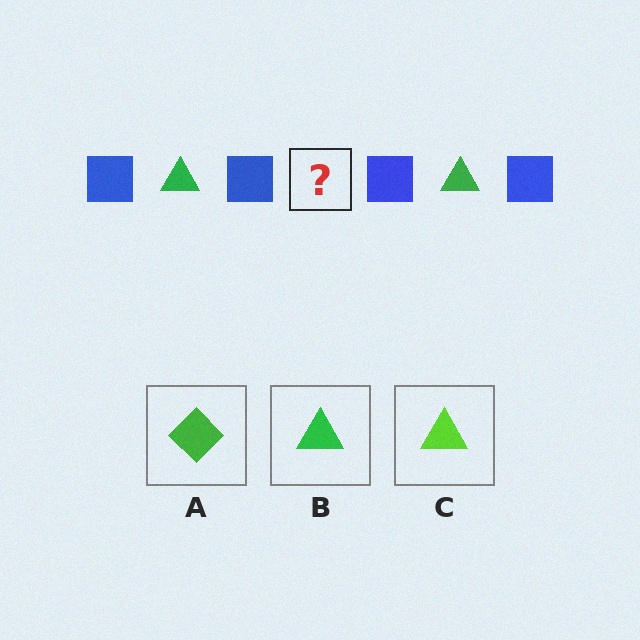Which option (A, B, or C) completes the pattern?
B.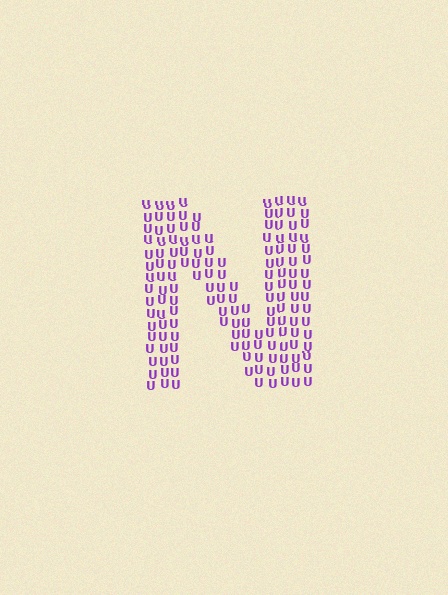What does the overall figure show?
The overall figure shows the letter N.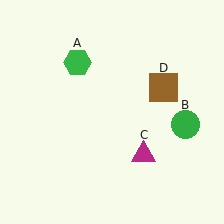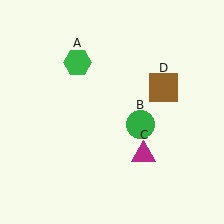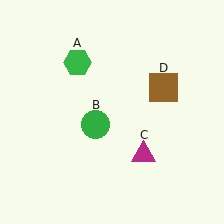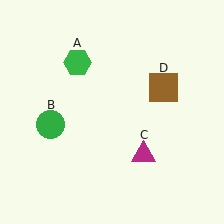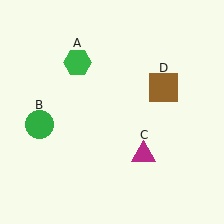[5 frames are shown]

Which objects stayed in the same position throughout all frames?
Green hexagon (object A) and magenta triangle (object C) and brown square (object D) remained stationary.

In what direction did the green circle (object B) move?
The green circle (object B) moved left.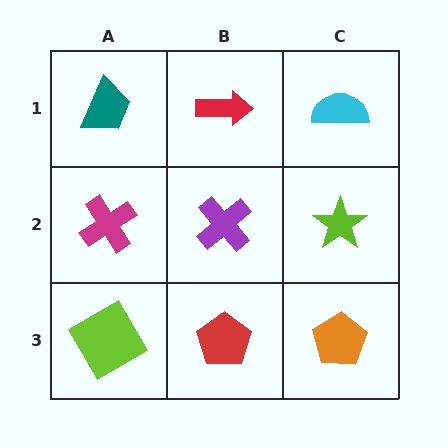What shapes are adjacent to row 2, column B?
A red arrow (row 1, column B), a red pentagon (row 3, column B), a magenta cross (row 2, column A), a lime star (row 2, column C).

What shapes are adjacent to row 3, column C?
A lime star (row 2, column C), a red pentagon (row 3, column B).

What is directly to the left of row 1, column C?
A red arrow.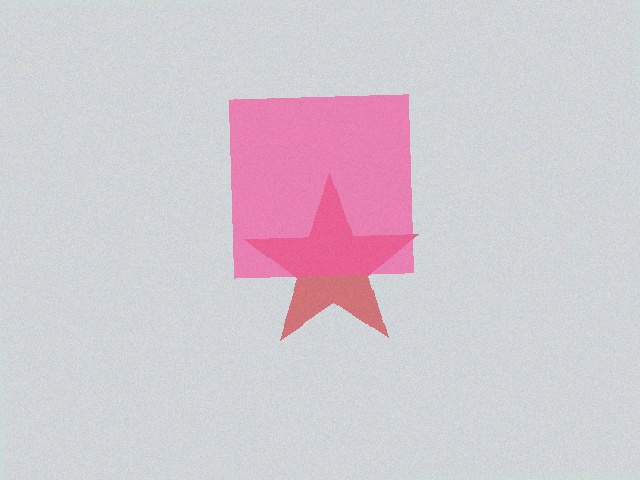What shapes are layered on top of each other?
The layered shapes are: a red star, a pink square.